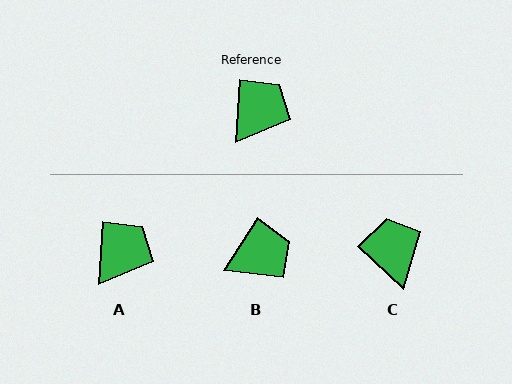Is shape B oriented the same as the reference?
No, it is off by about 29 degrees.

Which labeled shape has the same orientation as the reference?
A.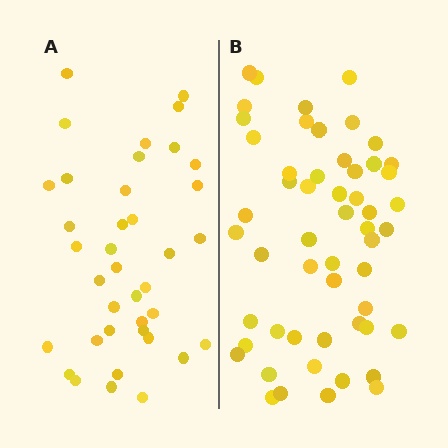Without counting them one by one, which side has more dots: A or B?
Region B (the right region) has more dots.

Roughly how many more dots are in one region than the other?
Region B has approximately 15 more dots than region A.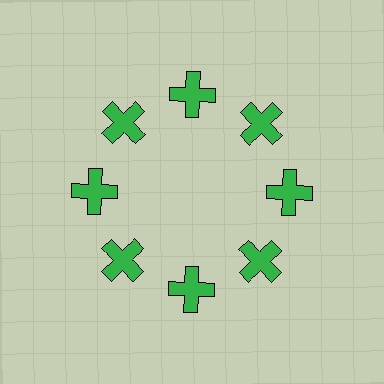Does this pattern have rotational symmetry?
Yes, this pattern has 8-fold rotational symmetry. It looks the same after rotating 45 degrees around the center.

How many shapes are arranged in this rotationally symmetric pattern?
There are 8 shapes, arranged in 8 groups of 1.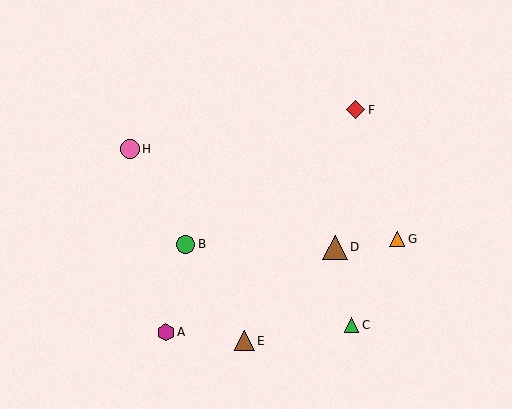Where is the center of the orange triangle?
The center of the orange triangle is at (397, 239).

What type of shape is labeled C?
Shape C is a green triangle.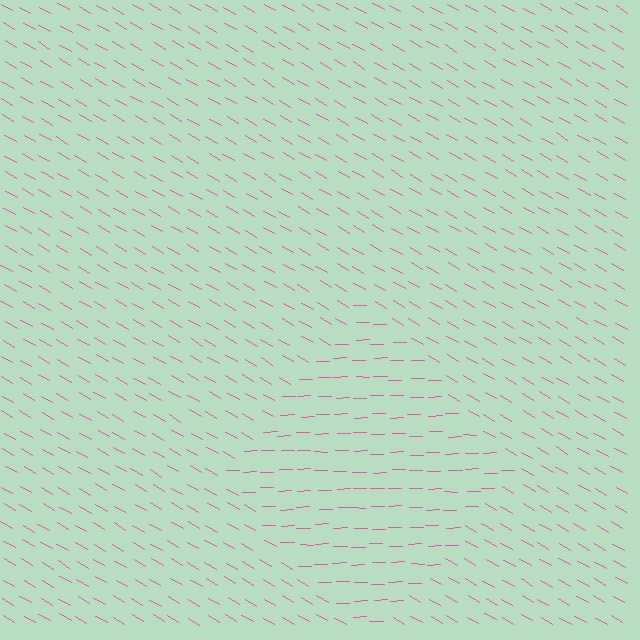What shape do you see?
I see a diamond.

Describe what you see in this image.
The image is filled with small pink line segments. A diamond region in the image has lines oriented differently from the surrounding lines, creating a visible texture boundary.